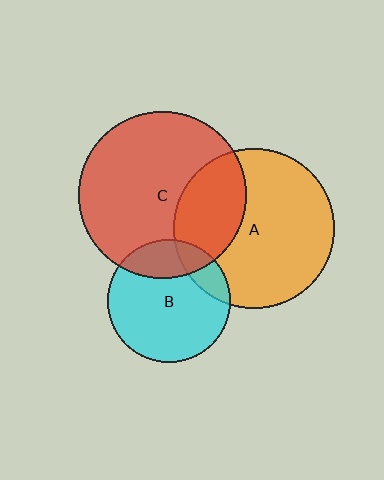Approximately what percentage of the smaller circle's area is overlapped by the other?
Approximately 20%.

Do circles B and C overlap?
Yes.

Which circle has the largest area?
Circle C (red).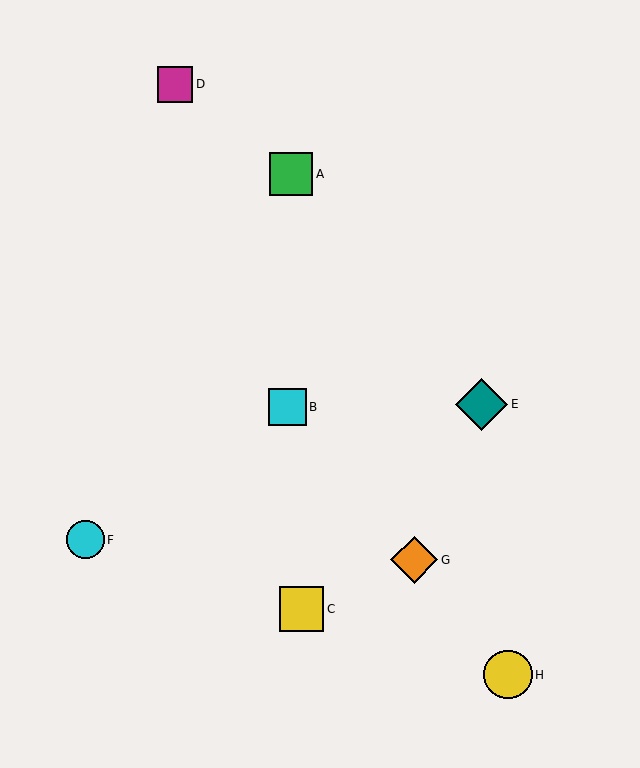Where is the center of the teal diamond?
The center of the teal diamond is at (481, 404).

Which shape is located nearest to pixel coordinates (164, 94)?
The magenta square (labeled D) at (175, 84) is nearest to that location.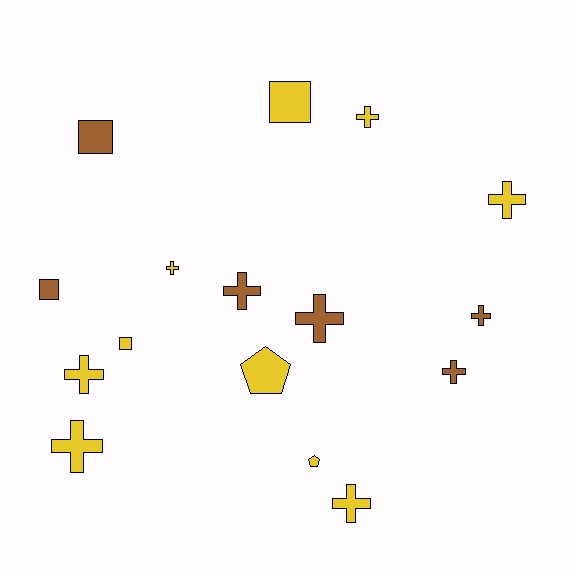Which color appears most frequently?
Yellow, with 10 objects.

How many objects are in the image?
There are 16 objects.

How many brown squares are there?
There are 2 brown squares.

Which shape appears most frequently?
Cross, with 10 objects.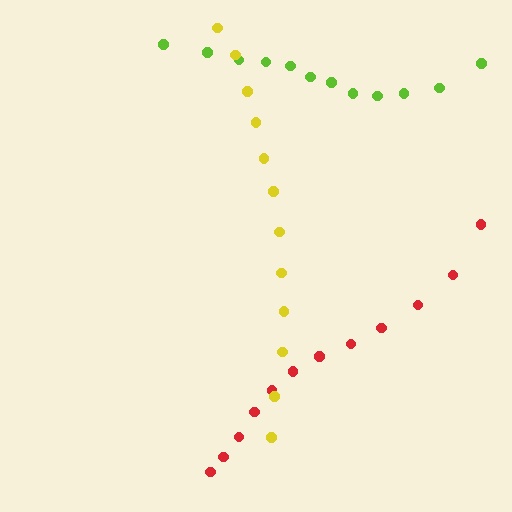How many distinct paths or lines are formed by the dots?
There are 3 distinct paths.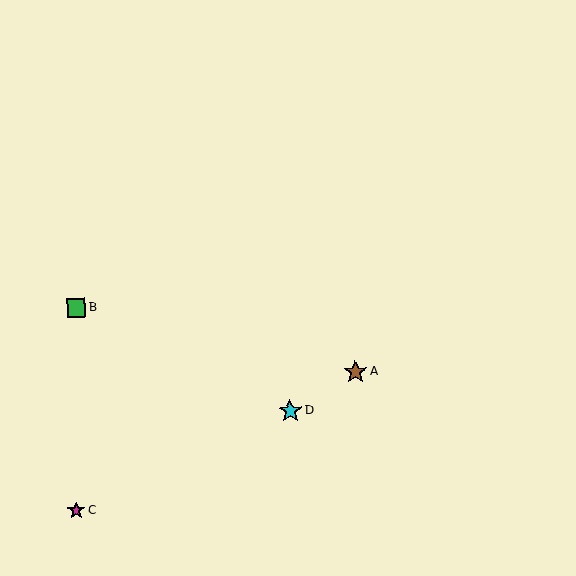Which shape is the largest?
The brown star (labeled A) is the largest.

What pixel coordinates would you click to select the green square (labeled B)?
Click at (76, 308) to select the green square B.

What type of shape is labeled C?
Shape C is a magenta star.